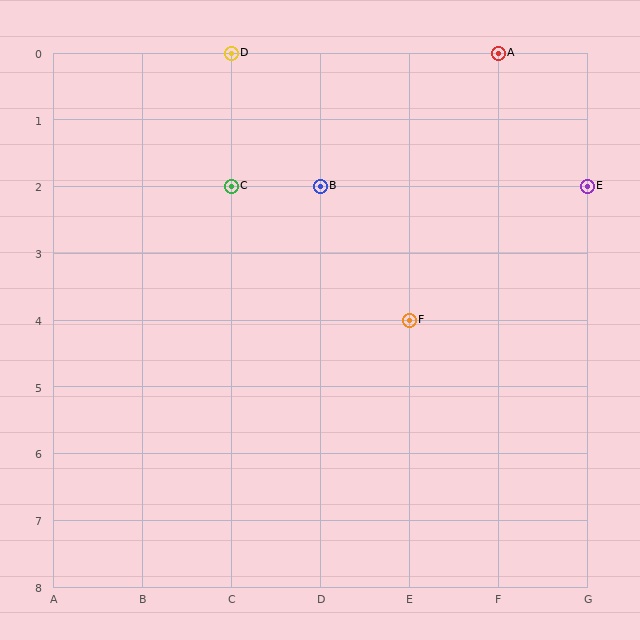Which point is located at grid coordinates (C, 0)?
Point D is at (C, 0).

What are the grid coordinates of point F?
Point F is at grid coordinates (E, 4).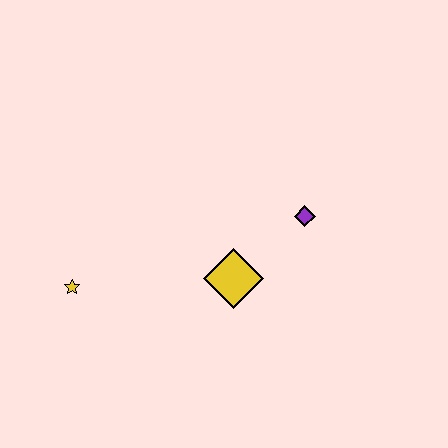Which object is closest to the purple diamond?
The yellow diamond is closest to the purple diamond.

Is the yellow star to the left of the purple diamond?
Yes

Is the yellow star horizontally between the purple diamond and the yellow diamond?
No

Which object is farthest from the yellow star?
The purple diamond is farthest from the yellow star.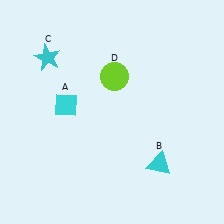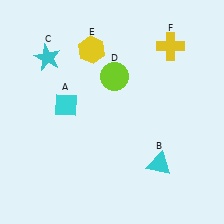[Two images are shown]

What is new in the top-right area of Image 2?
A yellow cross (F) was added in the top-right area of Image 2.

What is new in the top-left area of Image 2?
A yellow hexagon (E) was added in the top-left area of Image 2.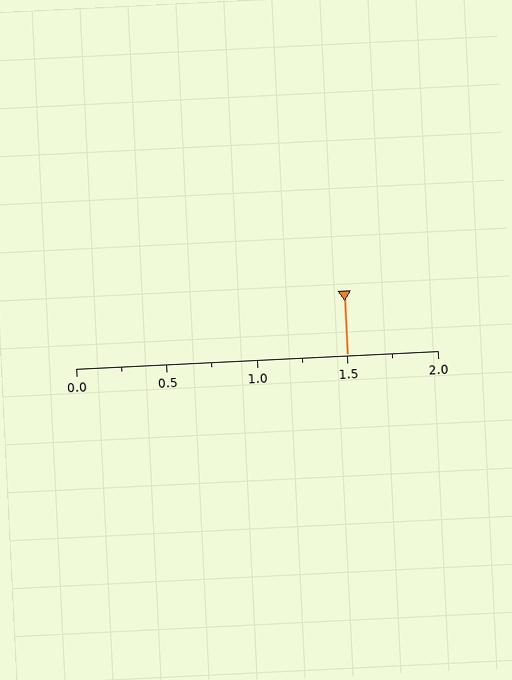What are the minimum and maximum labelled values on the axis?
The axis runs from 0.0 to 2.0.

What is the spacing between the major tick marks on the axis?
The major ticks are spaced 0.5 apart.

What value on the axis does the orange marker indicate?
The marker indicates approximately 1.5.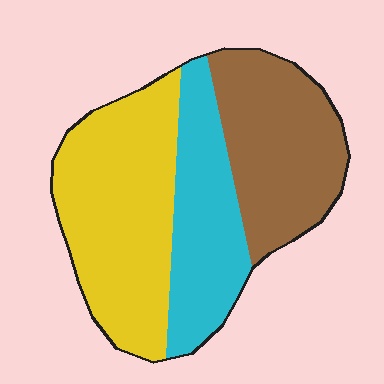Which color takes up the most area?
Yellow, at roughly 40%.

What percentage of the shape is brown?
Brown covers 32% of the shape.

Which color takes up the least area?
Cyan, at roughly 25%.